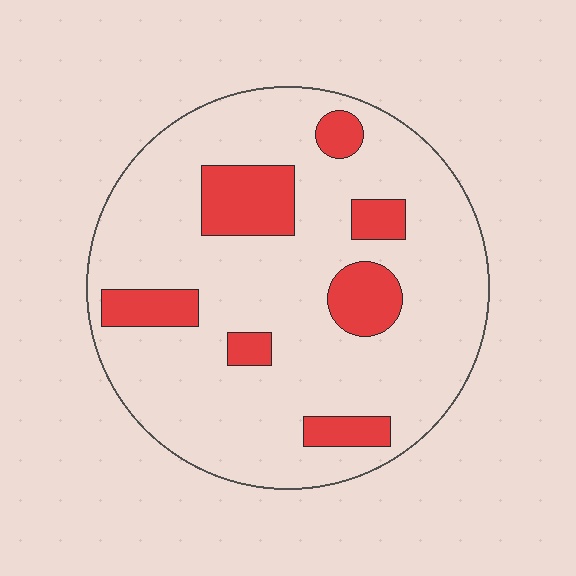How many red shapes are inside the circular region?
7.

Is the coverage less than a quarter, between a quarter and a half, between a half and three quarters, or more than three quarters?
Less than a quarter.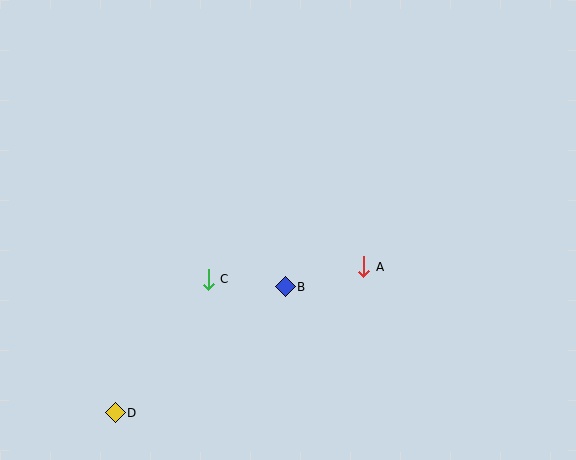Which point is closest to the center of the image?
Point B at (285, 287) is closest to the center.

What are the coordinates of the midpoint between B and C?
The midpoint between B and C is at (247, 283).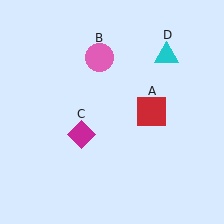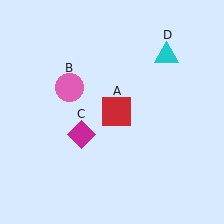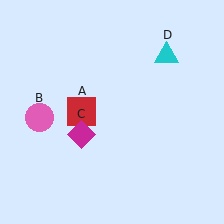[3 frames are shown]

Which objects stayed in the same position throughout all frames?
Magenta diamond (object C) and cyan triangle (object D) remained stationary.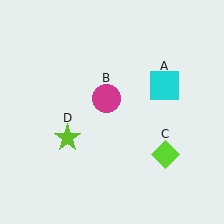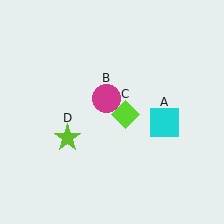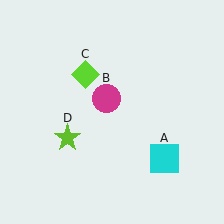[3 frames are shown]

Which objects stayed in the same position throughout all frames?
Magenta circle (object B) and lime star (object D) remained stationary.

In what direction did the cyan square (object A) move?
The cyan square (object A) moved down.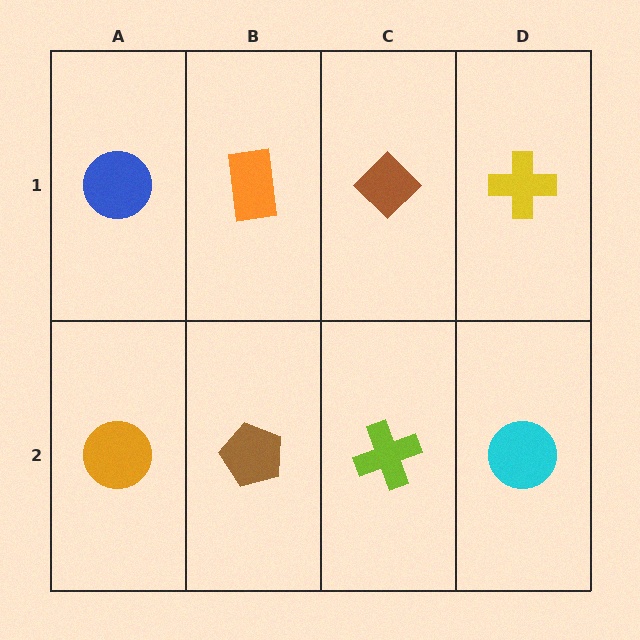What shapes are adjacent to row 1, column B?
A brown pentagon (row 2, column B), a blue circle (row 1, column A), a brown diamond (row 1, column C).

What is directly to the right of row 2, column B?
A lime cross.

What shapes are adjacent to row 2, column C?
A brown diamond (row 1, column C), a brown pentagon (row 2, column B), a cyan circle (row 2, column D).